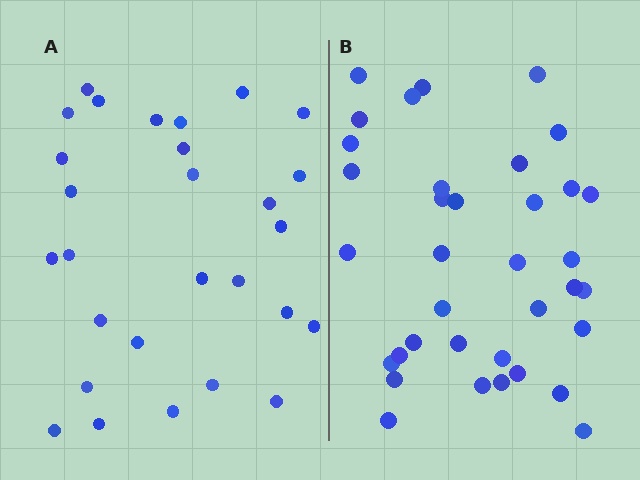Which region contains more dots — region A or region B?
Region B (the right region) has more dots.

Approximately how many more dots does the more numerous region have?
Region B has roughly 8 or so more dots than region A.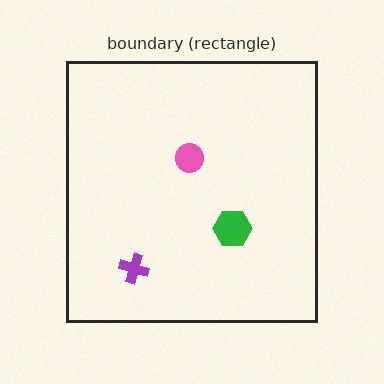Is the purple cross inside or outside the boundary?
Inside.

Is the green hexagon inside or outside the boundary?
Inside.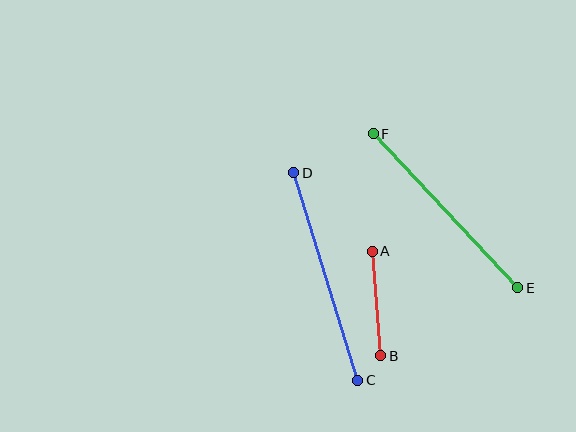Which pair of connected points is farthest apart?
Points C and D are farthest apart.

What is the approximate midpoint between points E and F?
The midpoint is at approximately (446, 211) pixels.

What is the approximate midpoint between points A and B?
The midpoint is at approximately (377, 304) pixels.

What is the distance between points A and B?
The distance is approximately 105 pixels.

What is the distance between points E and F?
The distance is approximately 212 pixels.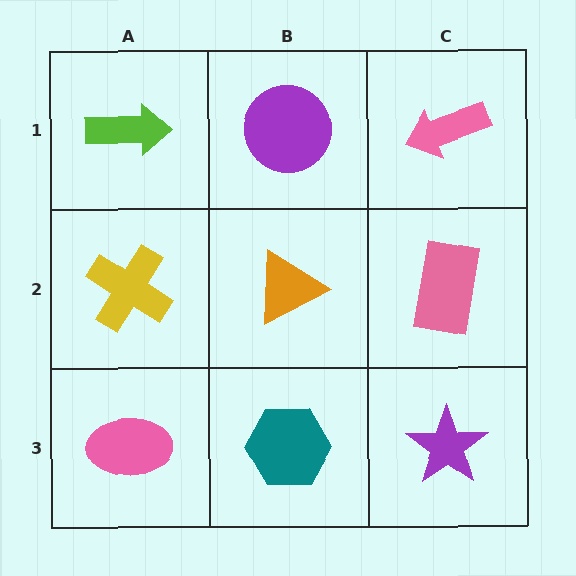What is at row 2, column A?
A yellow cross.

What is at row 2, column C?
A pink rectangle.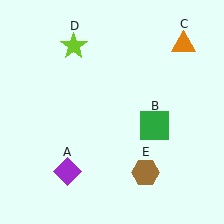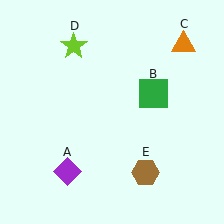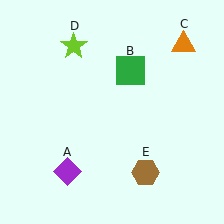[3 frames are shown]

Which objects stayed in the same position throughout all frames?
Purple diamond (object A) and orange triangle (object C) and lime star (object D) and brown hexagon (object E) remained stationary.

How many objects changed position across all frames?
1 object changed position: green square (object B).